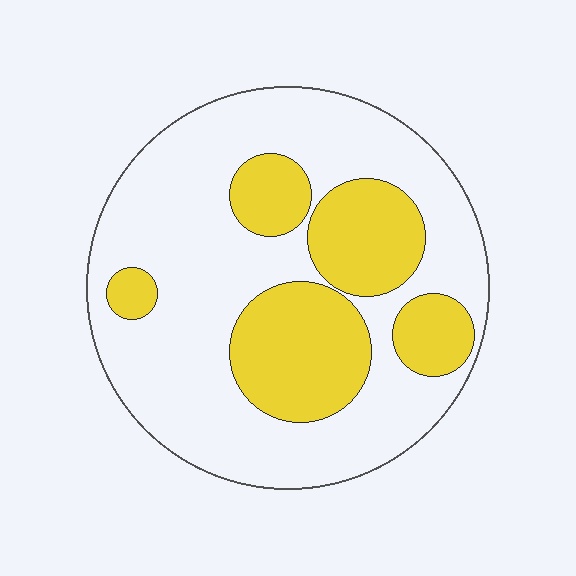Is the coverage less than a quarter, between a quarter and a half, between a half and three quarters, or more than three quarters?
Between a quarter and a half.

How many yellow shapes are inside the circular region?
5.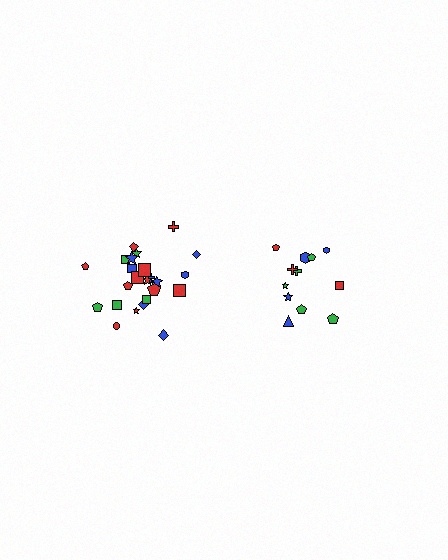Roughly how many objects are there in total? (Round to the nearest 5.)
Roughly 35 objects in total.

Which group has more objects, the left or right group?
The left group.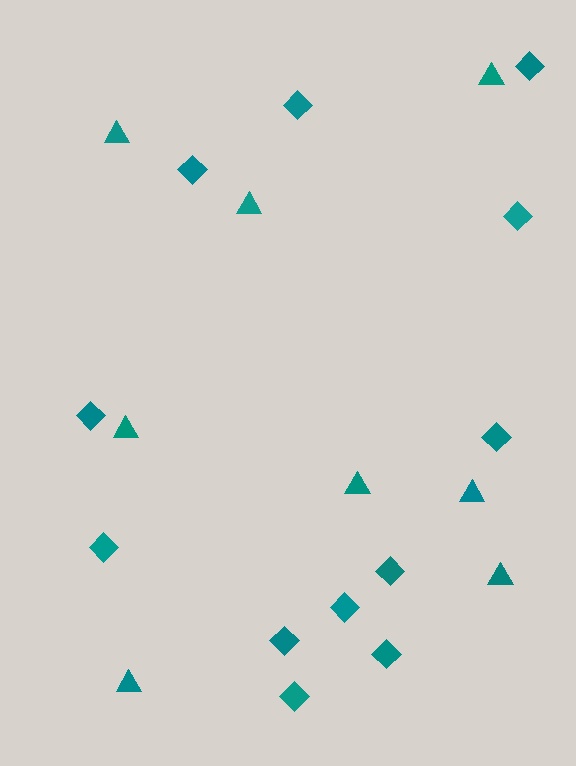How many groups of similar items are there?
There are 2 groups: one group of triangles (8) and one group of diamonds (12).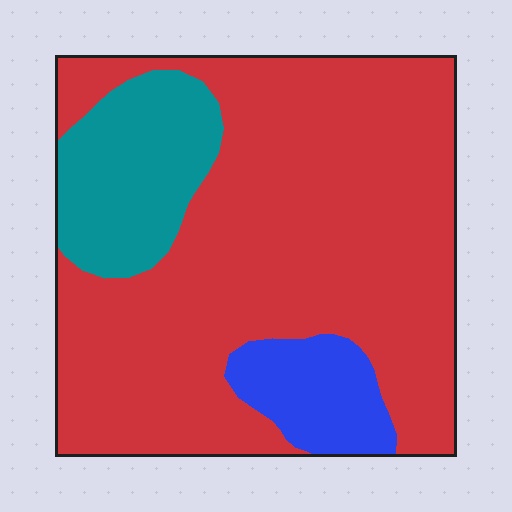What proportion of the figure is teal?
Teal takes up less than a sixth of the figure.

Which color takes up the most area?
Red, at roughly 75%.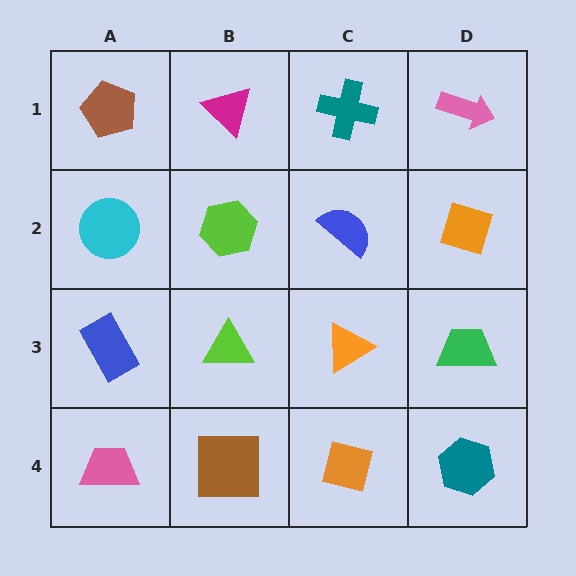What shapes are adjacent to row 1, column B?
A lime hexagon (row 2, column B), a brown pentagon (row 1, column A), a teal cross (row 1, column C).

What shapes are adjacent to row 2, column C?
A teal cross (row 1, column C), an orange triangle (row 3, column C), a lime hexagon (row 2, column B), an orange diamond (row 2, column D).